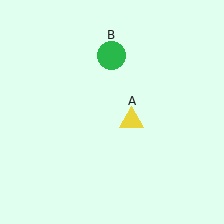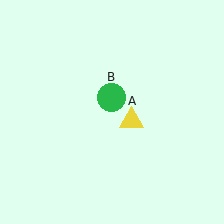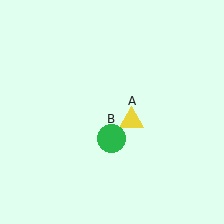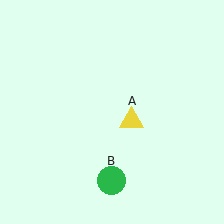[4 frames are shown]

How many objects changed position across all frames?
1 object changed position: green circle (object B).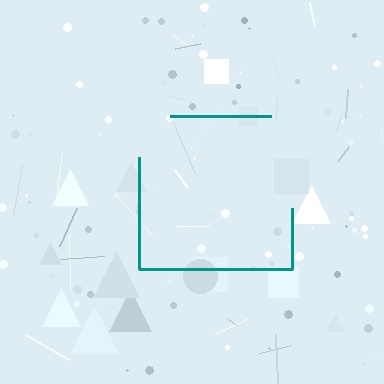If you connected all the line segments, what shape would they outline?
They would outline a square.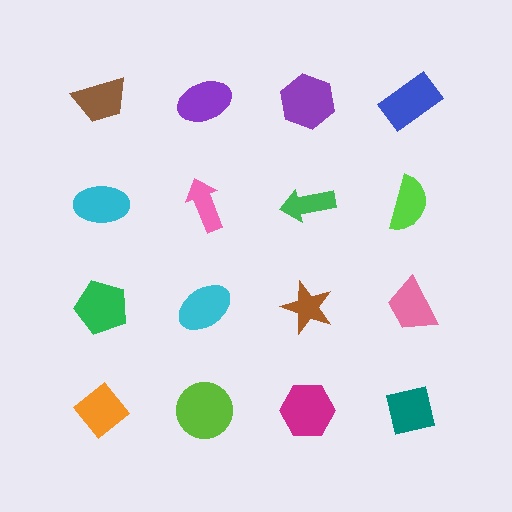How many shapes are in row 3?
4 shapes.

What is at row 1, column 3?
A purple hexagon.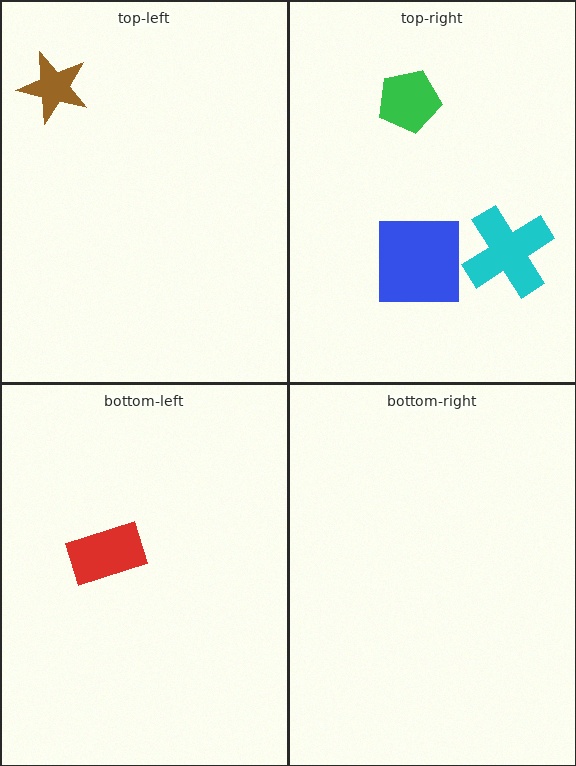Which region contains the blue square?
The top-right region.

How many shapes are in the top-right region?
3.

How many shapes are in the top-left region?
1.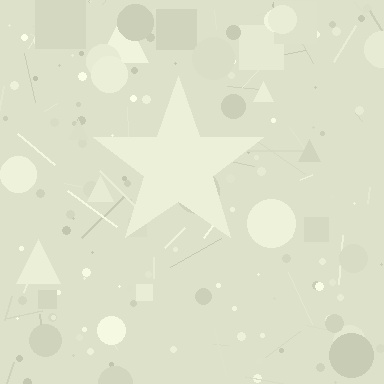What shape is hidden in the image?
A star is hidden in the image.